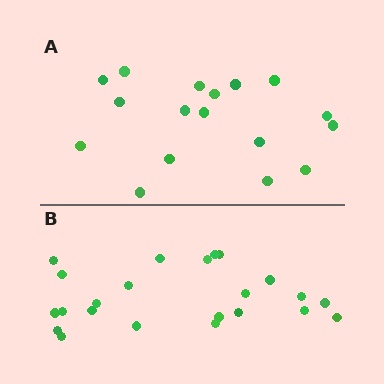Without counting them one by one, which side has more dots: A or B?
Region B (the bottom region) has more dots.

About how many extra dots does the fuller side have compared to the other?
Region B has about 6 more dots than region A.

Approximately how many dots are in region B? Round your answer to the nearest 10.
About 20 dots. (The exact count is 23, which rounds to 20.)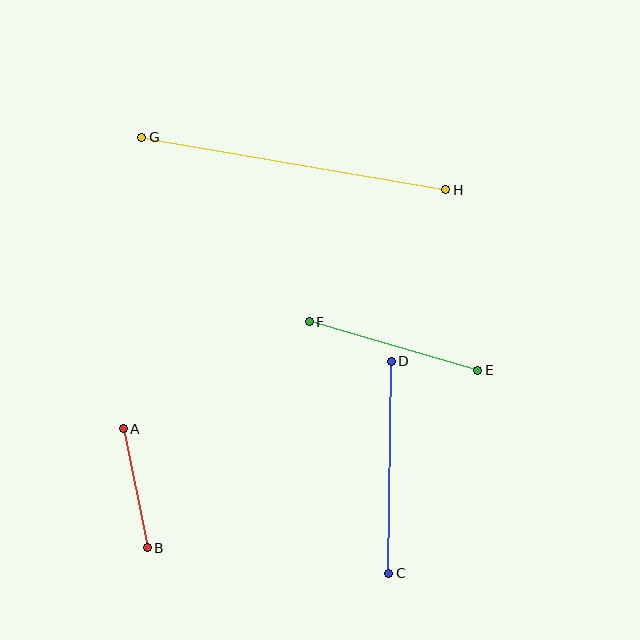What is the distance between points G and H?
The distance is approximately 309 pixels.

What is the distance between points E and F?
The distance is approximately 175 pixels.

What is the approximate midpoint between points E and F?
The midpoint is at approximately (393, 346) pixels.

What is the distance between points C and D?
The distance is approximately 212 pixels.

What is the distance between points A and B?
The distance is approximately 121 pixels.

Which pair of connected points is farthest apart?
Points G and H are farthest apart.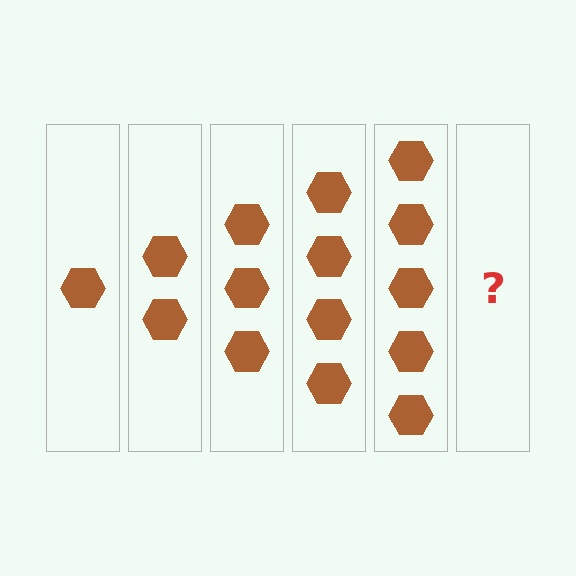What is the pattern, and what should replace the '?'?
The pattern is that each step adds one more hexagon. The '?' should be 6 hexagons.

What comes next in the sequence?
The next element should be 6 hexagons.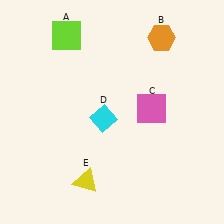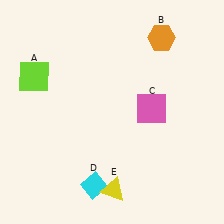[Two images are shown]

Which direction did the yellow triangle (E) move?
The yellow triangle (E) moved right.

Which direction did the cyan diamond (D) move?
The cyan diamond (D) moved down.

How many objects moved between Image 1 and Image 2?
3 objects moved between the two images.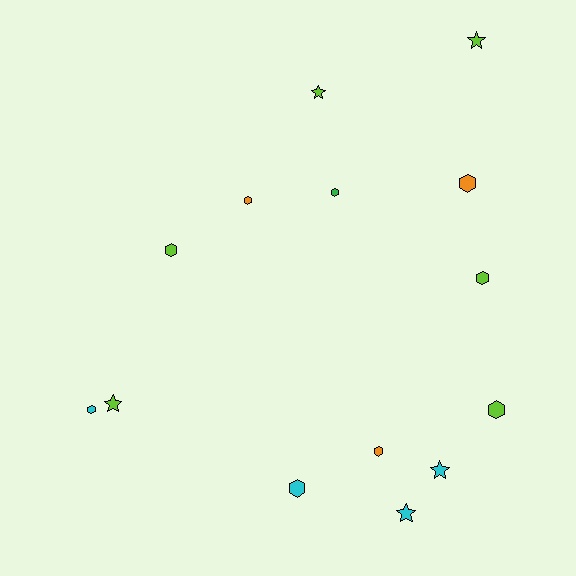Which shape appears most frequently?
Hexagon, with 9 objects.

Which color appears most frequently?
Lime, with 6 objects.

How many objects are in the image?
There are 14 objects.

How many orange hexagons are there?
There are 3 orange hexagons.